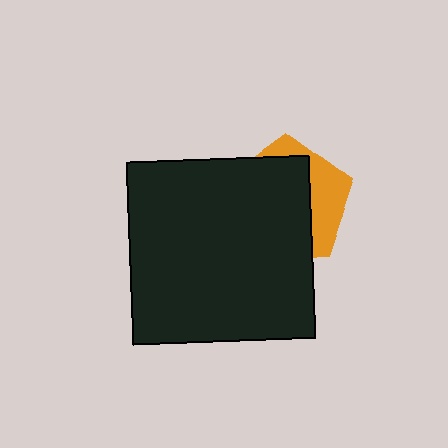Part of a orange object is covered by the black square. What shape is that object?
It is a pentagon.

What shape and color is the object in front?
The object in front is a black square.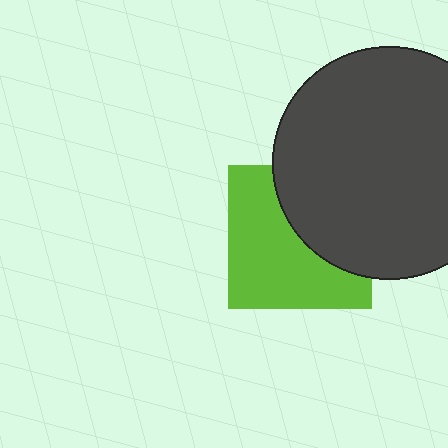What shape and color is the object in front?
The object in front is a dark gray circle.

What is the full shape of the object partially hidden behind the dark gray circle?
The partially hidden object is a lime square.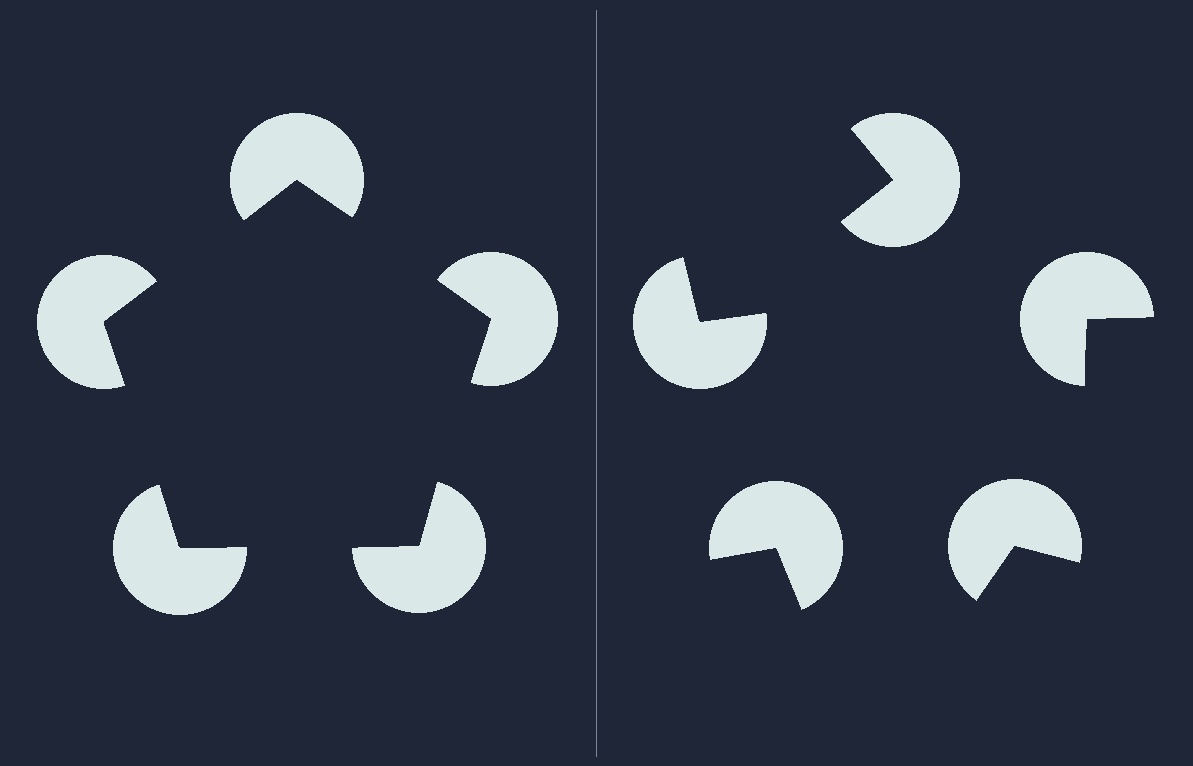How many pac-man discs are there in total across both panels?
10 — 5 on each side.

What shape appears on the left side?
An illusory pentagon.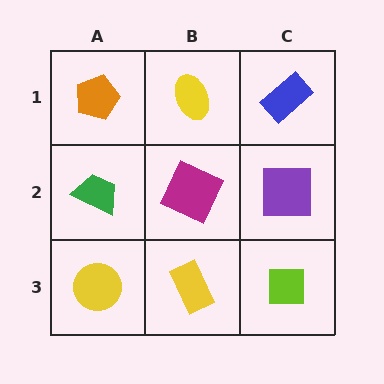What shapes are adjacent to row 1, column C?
A purple square (row 2, column C), a yellow ellipse (row 1, column B).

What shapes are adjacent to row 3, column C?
A purple square (row 2, column C), a yellow rectangle (row 3, column B).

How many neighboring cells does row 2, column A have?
3.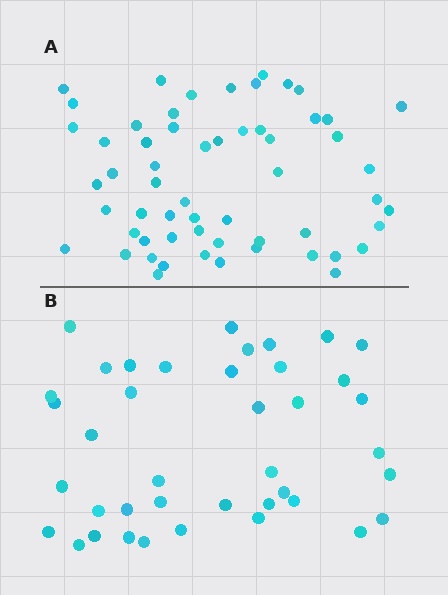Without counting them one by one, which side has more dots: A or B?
Region A (the top region) has more dots.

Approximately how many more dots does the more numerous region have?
Region A has approximately 20 more dots than region B.